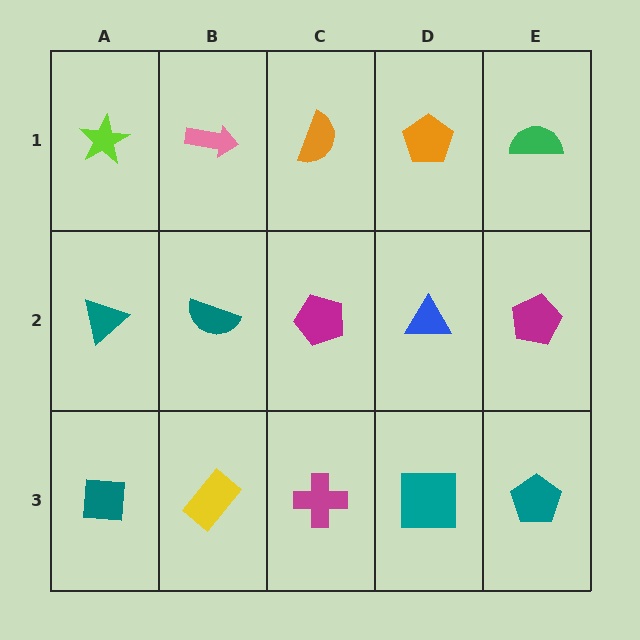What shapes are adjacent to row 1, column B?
A teal semicircle (row 2, column B), a lime star (row 1, column A), an orange semicircle (row 1, column C).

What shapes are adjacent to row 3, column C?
A magenta pentagon (row 2, column C), a yellow rectangle (row 3, column B), a teal square (row 3, column D).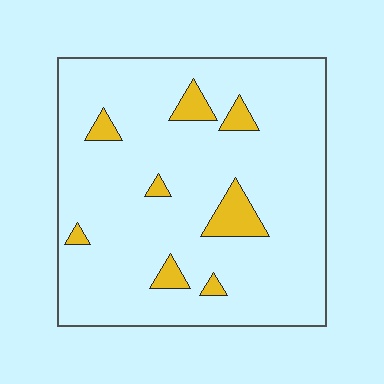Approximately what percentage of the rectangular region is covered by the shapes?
Approximately 10%.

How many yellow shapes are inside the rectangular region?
8.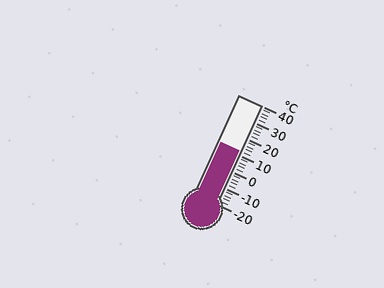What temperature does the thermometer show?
The thermometer shows approximately 12°C.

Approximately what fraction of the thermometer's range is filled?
The thermometer is filled to approximately 55% of its range.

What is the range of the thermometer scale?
The thermometer scale ranges from -20°C to 40°C.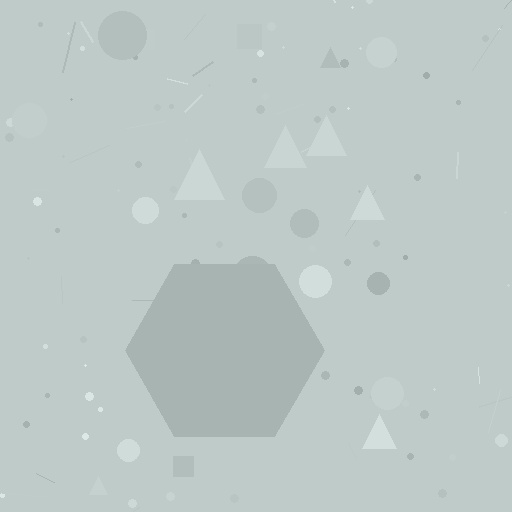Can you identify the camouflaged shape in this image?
The camouflaged shape is a hexagon.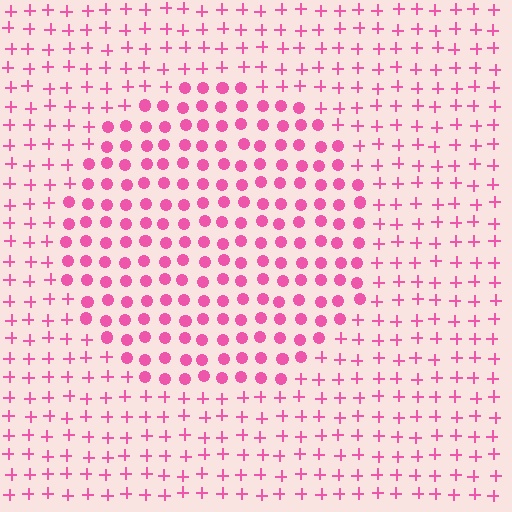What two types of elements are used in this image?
The image uses circles inside the circle region and plus signs outside it.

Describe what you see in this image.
The image is filled with small pink elements arranged in a uniform grid. A circle-shaped region contains circles, while the surrounding area contains plus signs. The boundary is defined purely by the change in element shape.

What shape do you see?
I see a circle.